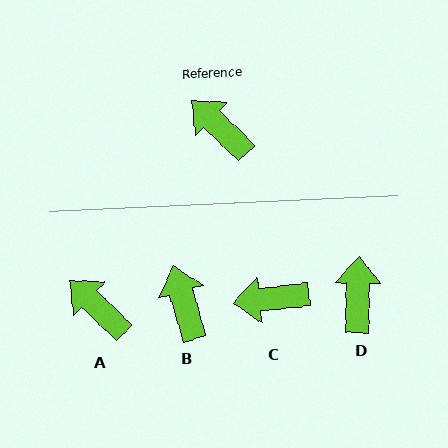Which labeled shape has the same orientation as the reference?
A.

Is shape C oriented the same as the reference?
No, it is off by about 50 degrees.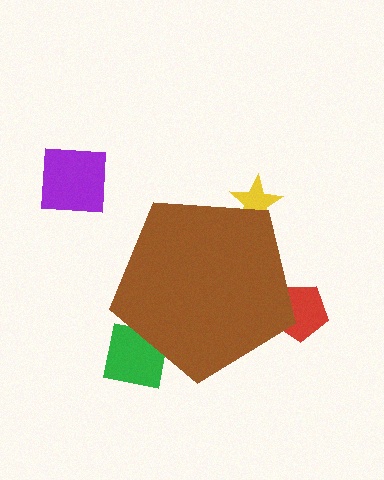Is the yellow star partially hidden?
Yes, the yellow star is partially hidden behind the brown pentagon.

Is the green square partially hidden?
Yes, the green square is partially hidden behind the brown pentagon.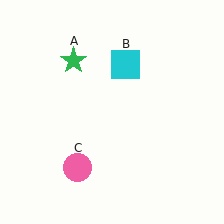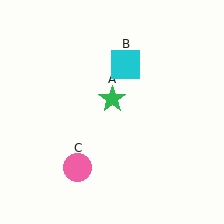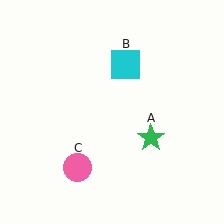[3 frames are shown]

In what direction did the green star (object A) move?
The green star (object A) moved down and to the right.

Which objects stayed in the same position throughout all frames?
Cyan square (object B) and pink circle (object C) remained stationary.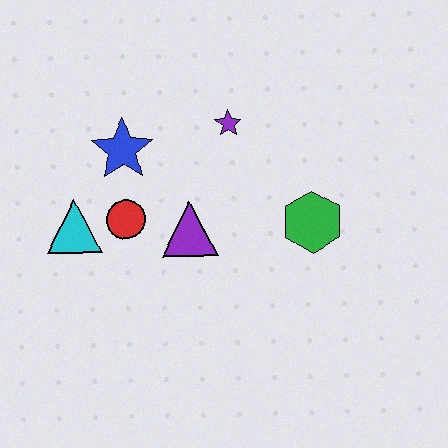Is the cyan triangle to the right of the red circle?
No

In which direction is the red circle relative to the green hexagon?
The red circle is to the left of the green hexagon.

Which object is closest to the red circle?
The cyan triangle is closest to the red circle.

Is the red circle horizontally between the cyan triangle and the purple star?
Yes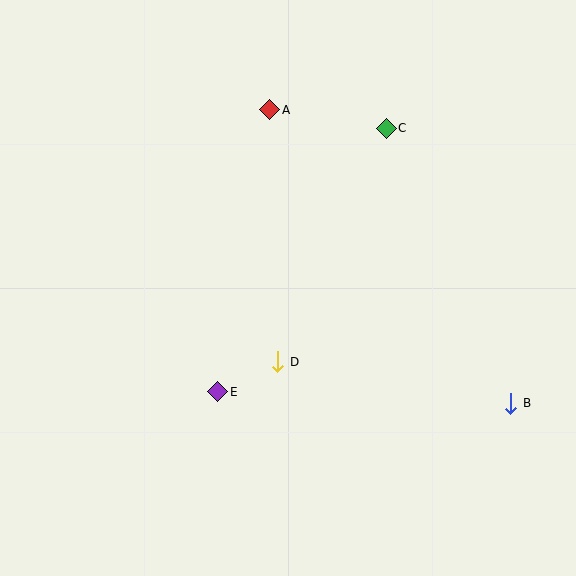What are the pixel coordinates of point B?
Point B is at (511, 403).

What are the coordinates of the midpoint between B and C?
The midpoint between B and C is at (448, 266).